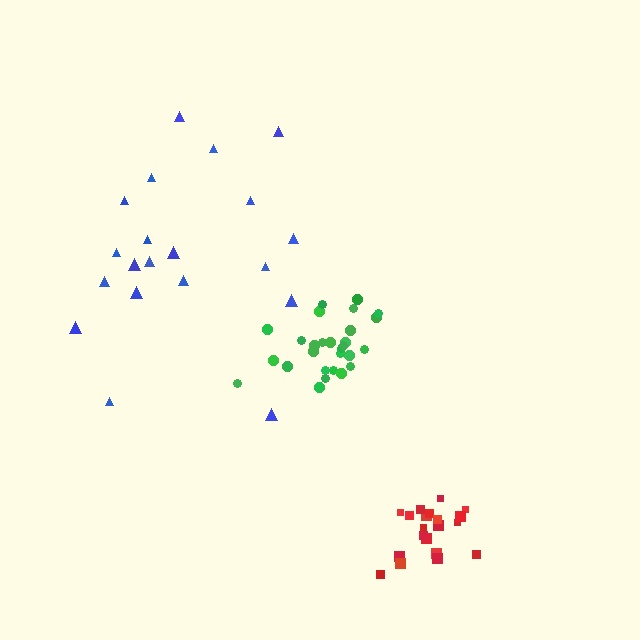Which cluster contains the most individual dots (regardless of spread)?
Green (28).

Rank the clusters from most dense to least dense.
green, red, blue.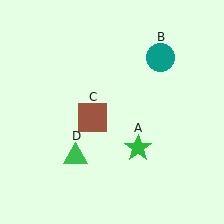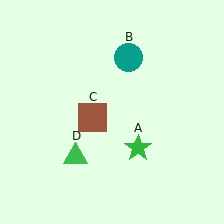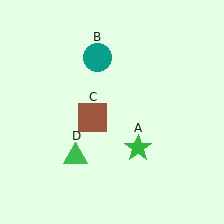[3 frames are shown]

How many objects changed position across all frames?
1 object changed position: teal circle (object B).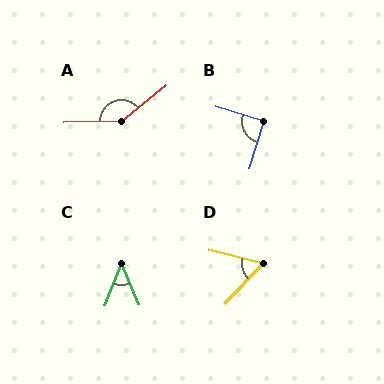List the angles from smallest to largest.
C (44°), D (60°), B (90°), A (143°).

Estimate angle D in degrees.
Approximately 60 degrees.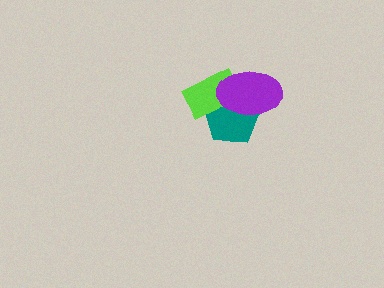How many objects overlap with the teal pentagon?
2 objects overlap with the teal pentagon.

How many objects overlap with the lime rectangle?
2 objects overlap with the lime rectangle.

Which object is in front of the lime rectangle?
The purple ellipse is in front of the lime rectangle.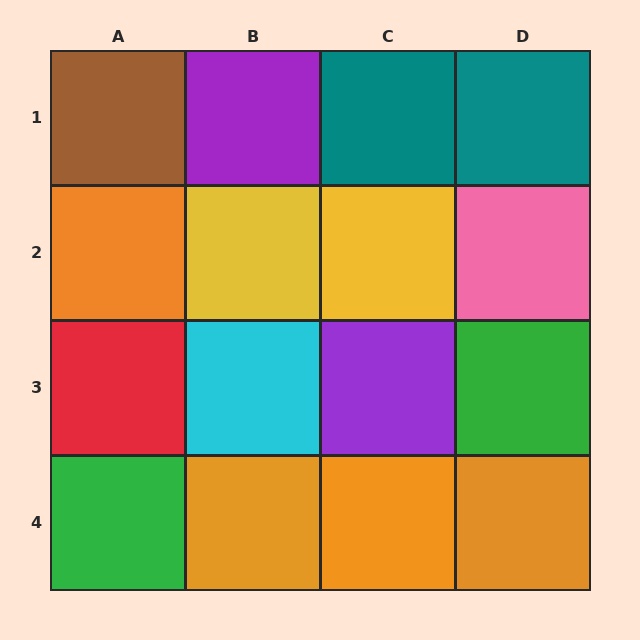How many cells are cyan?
1 cell is cyan.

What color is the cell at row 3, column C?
Purple.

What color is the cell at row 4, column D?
Orange.